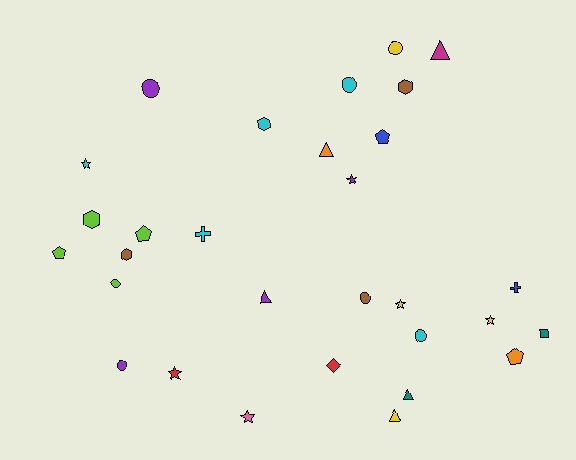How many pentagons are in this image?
There are 4 pentagons.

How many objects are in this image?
There are 30 objects.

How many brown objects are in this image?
There are 3 brown objects.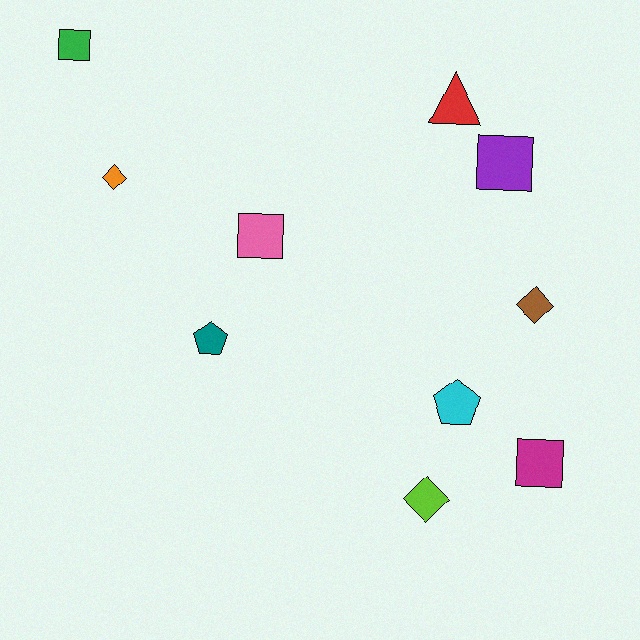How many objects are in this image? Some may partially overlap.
There are 10 objects.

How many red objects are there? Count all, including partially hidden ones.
There is 1 red object.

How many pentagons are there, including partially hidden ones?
There are 2 pentagons.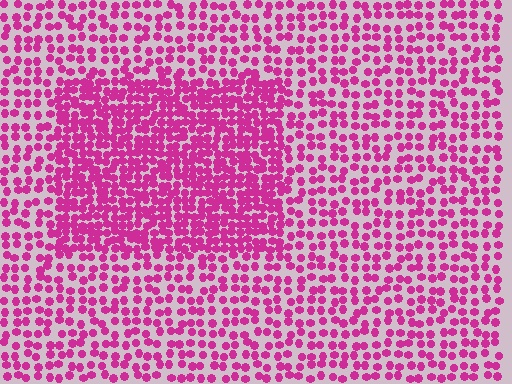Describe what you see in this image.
The image contains small magenta elements arranged at two different densities. A rectangle-shaped region is visible where the elements are more densely packed than the surrounding area.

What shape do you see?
I see a rectangle.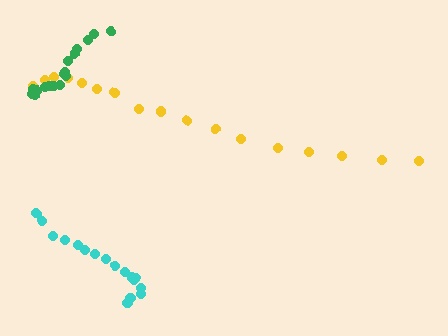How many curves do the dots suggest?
There are 3 distinct paths.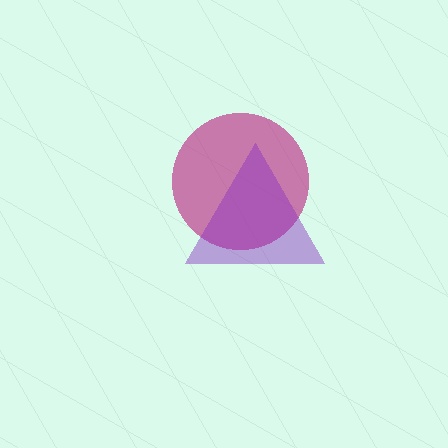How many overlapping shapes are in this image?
There are 2 overlapping shapes in the image.